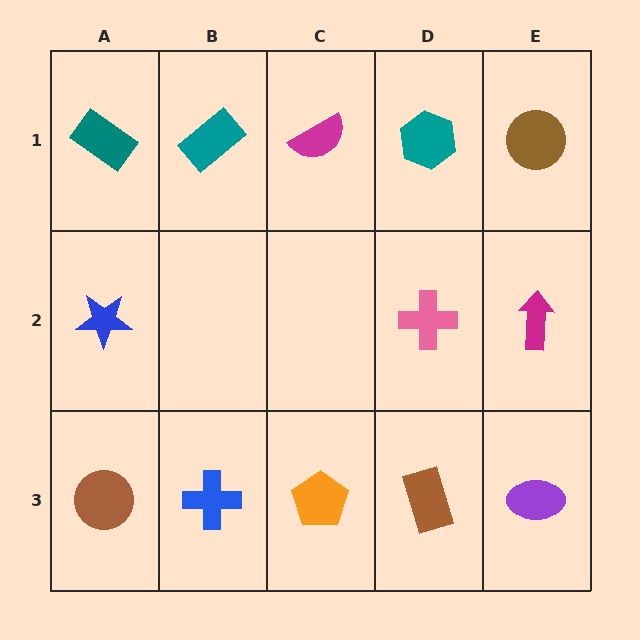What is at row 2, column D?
A pink cross.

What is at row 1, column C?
A magenta semicircle.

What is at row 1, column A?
A teal rectangle.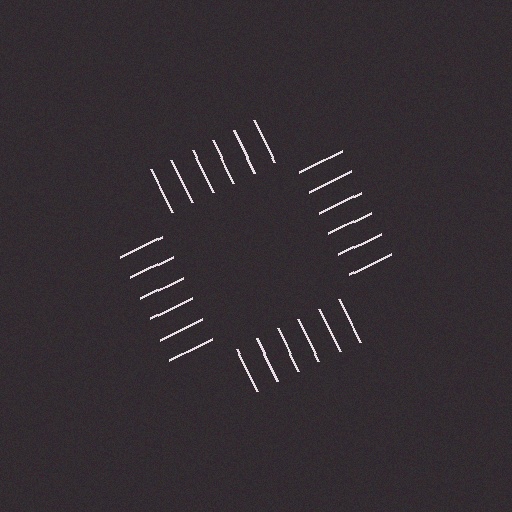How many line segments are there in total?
24 — 6 along each of the 4 edges.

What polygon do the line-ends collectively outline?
An illusory square — the line segments terminate on its edges but no continuous stroke is drawn.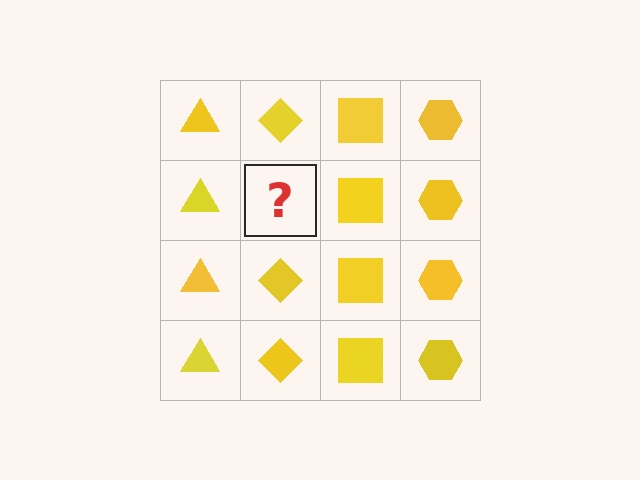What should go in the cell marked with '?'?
The missing cell should contain a yellow diamond.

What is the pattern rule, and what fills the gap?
The rule is that each column has a consistent shape. The gap should be filled with a yellow diamond.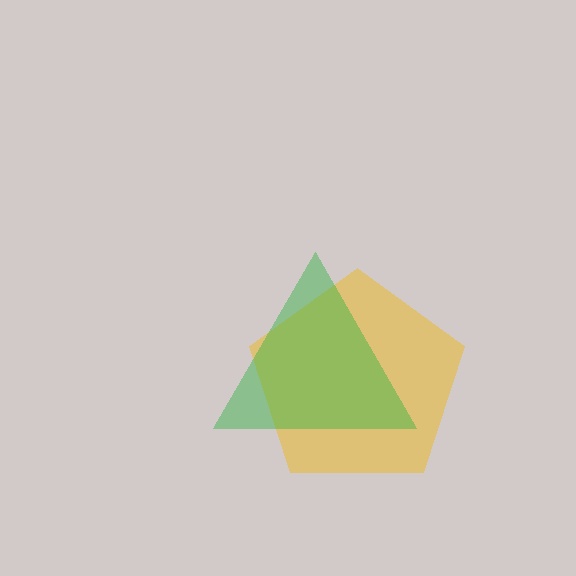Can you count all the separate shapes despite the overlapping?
Yes, there are 2 separate shapes.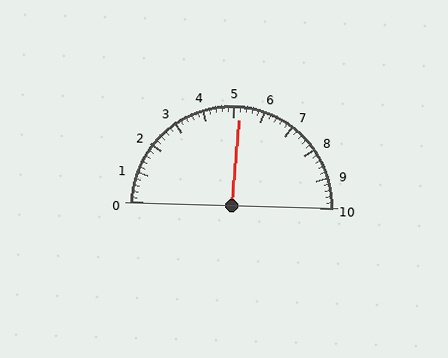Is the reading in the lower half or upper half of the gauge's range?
The reading is in the upper half of the range (0 to 10).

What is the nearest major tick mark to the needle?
The nearest major tick mark is 5.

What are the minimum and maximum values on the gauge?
The gauge ranges from 0 to 10.